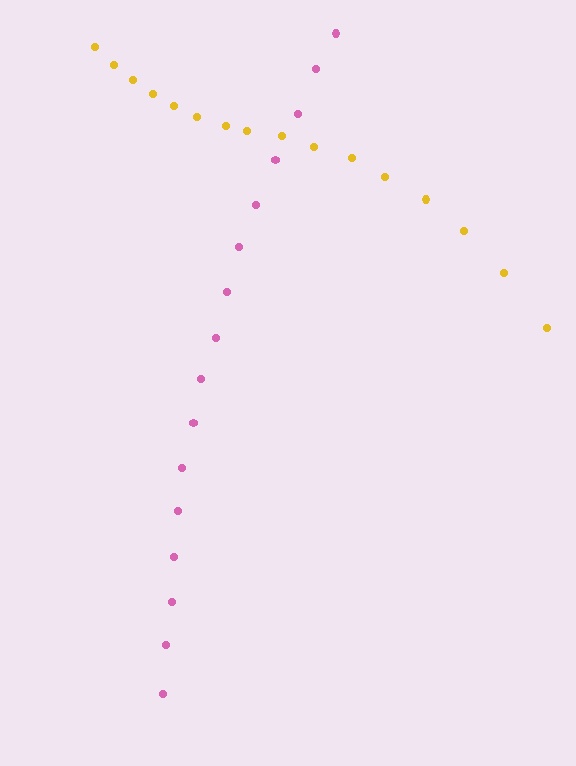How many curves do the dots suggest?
There are 2 distinct paths.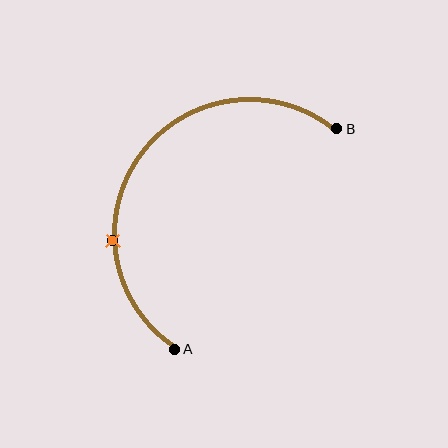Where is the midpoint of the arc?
The arc midpoint is the point on the curve farthest from the straight line joining A and B. It sits above and to the left of that line.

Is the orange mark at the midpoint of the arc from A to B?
No. The orange mark lies on the arc but is closer to endpoint A. The arc midpoint would be at the point on the curve equidistant along the arc from both A and B.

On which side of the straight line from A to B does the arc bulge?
The arc bulges above and to the left of the straight line connecting A and B.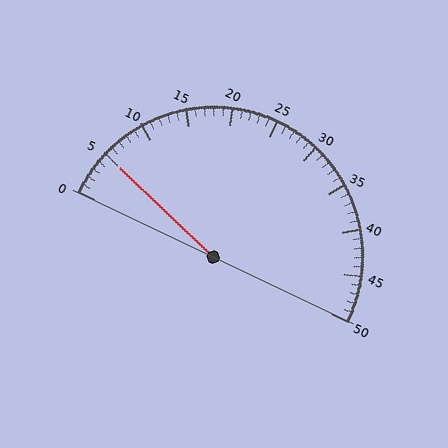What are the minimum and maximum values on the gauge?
The gauge ranges from 0 to 50.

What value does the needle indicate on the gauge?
The needle indicates approximately 5.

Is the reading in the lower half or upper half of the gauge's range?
The reading is in the lower half of the range (0 to 50).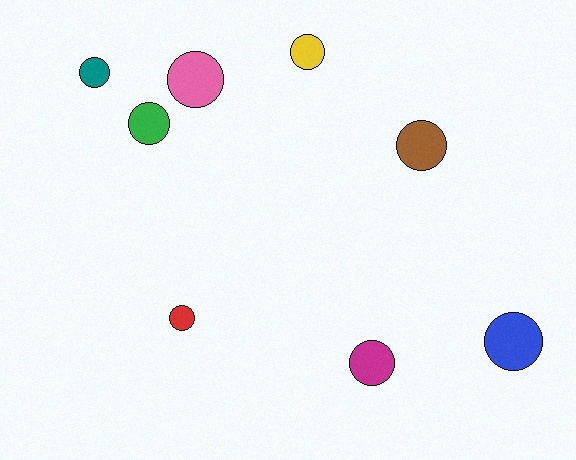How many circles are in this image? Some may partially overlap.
There are 8 circles.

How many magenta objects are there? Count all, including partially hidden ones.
There is 1 magenta object.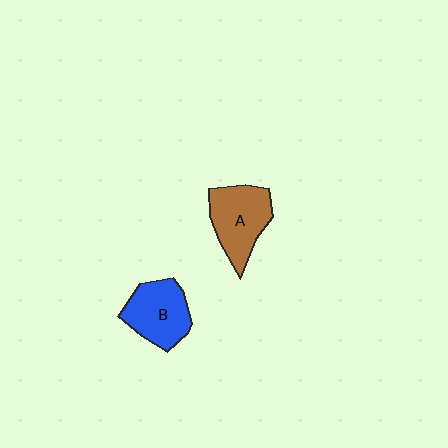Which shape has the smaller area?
Shape B (blue).